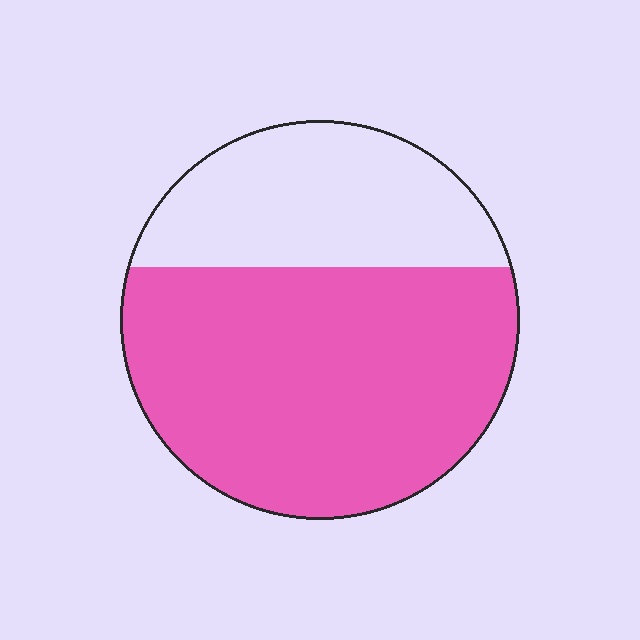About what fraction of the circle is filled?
About two thirds (2/3).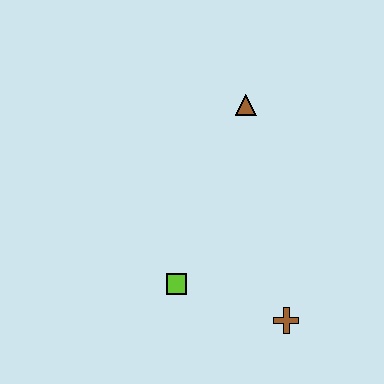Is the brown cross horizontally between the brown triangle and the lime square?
No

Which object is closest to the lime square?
The brown cross is closest to the lime square.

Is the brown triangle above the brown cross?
Yes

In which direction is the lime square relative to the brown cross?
The lime square is to the left of the brown cross.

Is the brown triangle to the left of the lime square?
No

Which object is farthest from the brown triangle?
The brown cross is farthest from the brown triangle.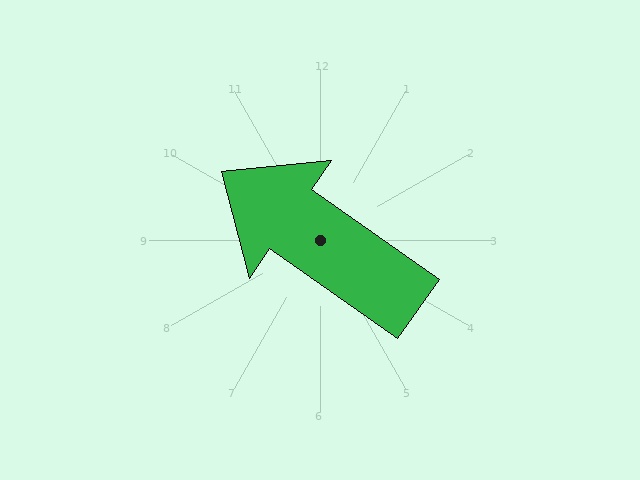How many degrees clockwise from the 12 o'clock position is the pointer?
Approximately 305 degrees.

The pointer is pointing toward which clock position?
Roughly 10 o'clock.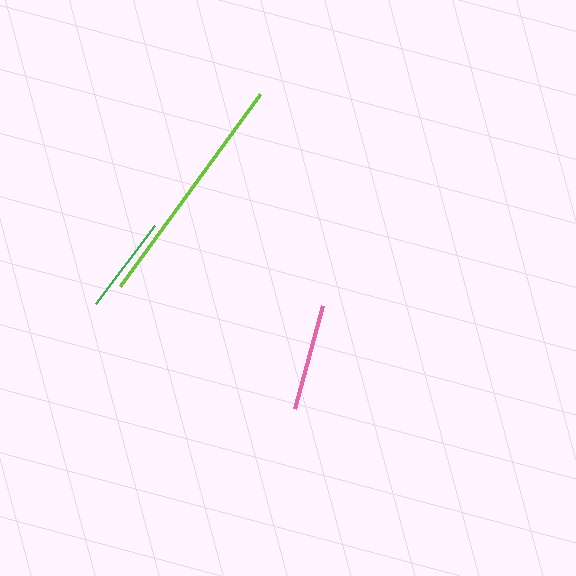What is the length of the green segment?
The green segment is approximately 98 pixels long.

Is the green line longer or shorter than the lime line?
The lime line is longer than the green line.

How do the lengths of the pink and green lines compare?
The pink and green lines are approximately the same length.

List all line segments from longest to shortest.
From longest to shortest: lime, pink, green.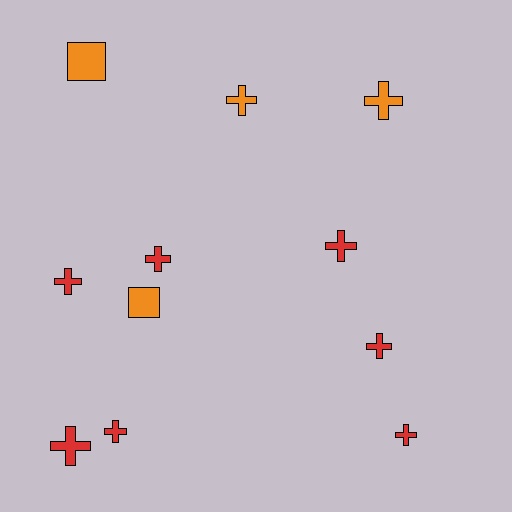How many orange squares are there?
There are 2 orange squares.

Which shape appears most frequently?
Cross, with 9 objects.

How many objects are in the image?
There are 11 objects.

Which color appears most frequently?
Red, with 7 objects.